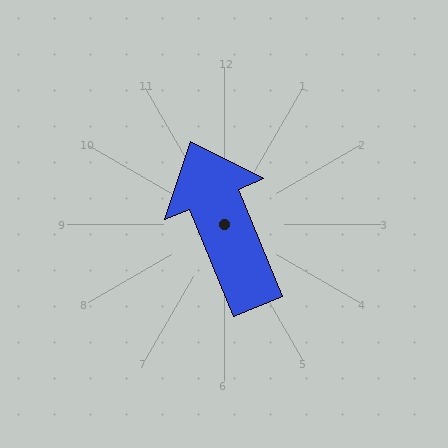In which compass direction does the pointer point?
North.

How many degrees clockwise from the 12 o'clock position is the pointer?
Approximately 338 degrees.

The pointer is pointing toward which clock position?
Roughly 11 o'clock.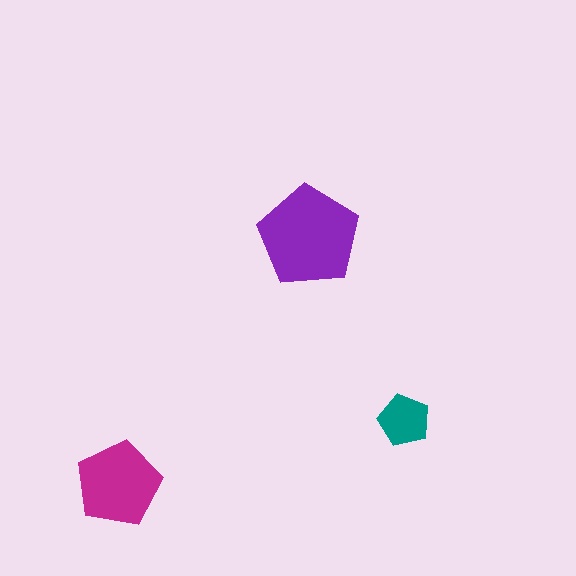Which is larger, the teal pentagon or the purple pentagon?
The purple one.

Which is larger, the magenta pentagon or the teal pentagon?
The magenta one.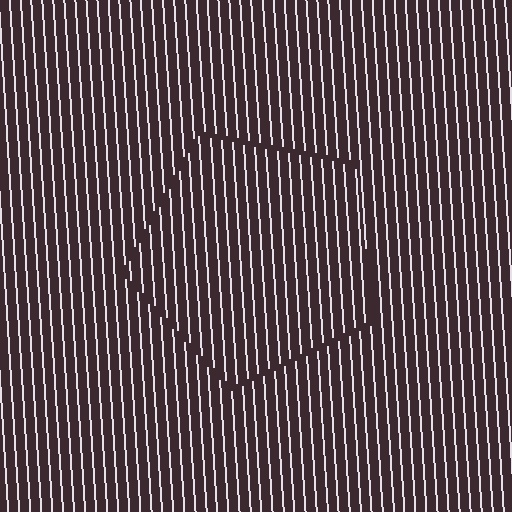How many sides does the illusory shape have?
5 sides — the line-ends trace a pentagon.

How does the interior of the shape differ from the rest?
The interior of the shape contains the same grating, shifted by half a period — the contour is defined by the phase discontinuity where line-ends from the inner and outer gratings abut.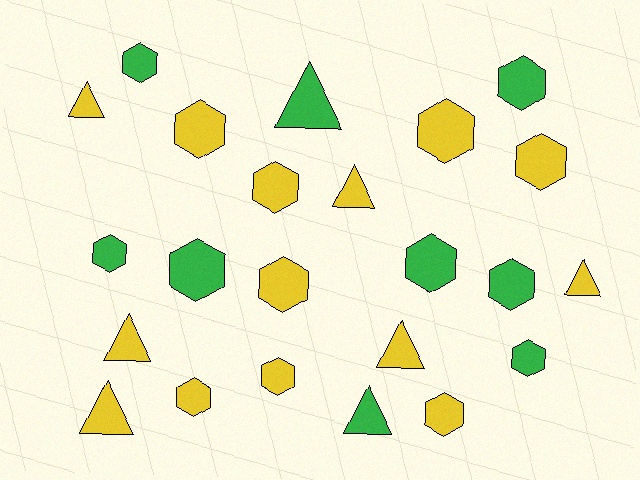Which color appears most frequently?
Yellow, with 14 objects.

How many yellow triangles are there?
There are 6 yellow triangles.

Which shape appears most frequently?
Hexagon, with 15 objects.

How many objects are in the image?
There are 23 objects.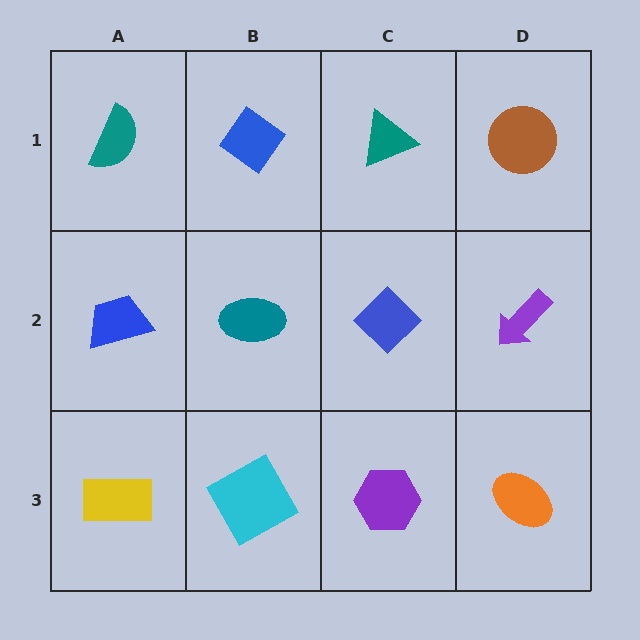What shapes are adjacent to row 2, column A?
A teal semicircle (row 1, column A), a yellow rectangle (row 3, column A), a teal ellipse (row 2, column B).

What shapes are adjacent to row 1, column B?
A teal ellipse (row 2, column B), a teal semicircle (row 1, column A), a teal triangle (row 1, column C).